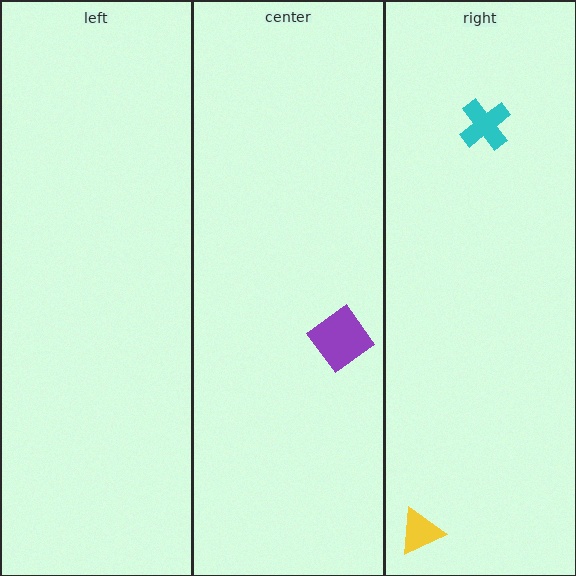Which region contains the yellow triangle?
The right region.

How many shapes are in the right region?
2.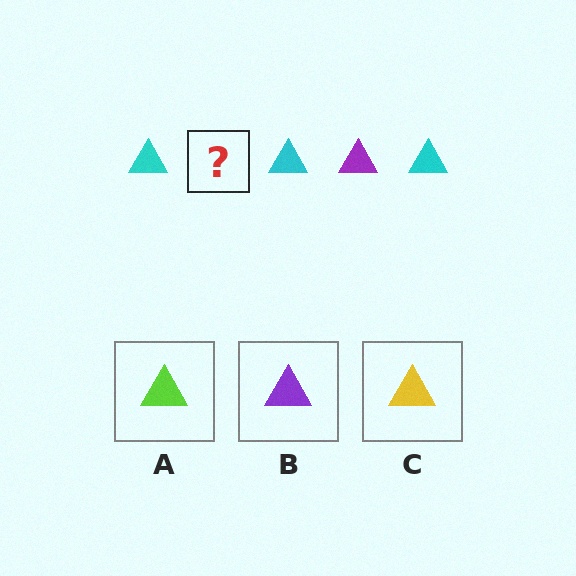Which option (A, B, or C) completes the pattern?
B.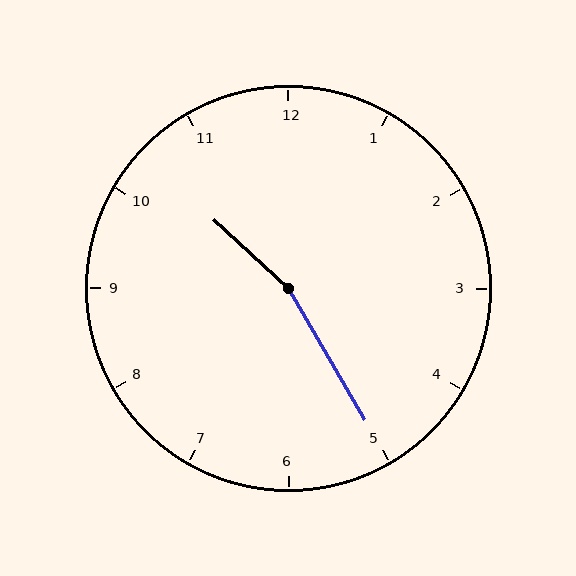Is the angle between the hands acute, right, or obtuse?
It is obtuse.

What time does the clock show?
10:25.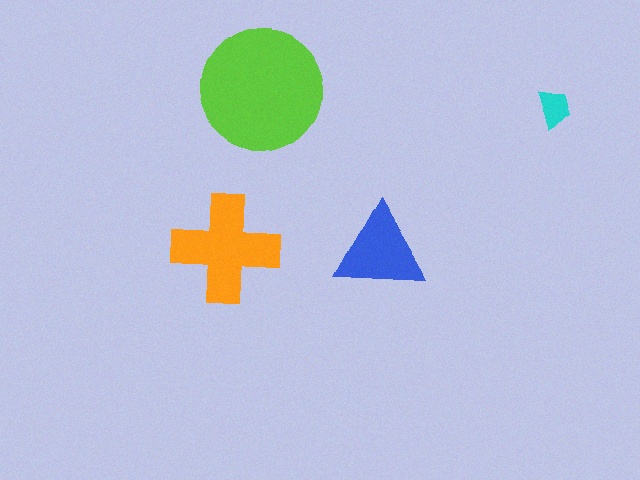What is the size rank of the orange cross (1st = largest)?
2nd.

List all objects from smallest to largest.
The cyan trapezoid, the blue triangle, the orange cross, the lime circle.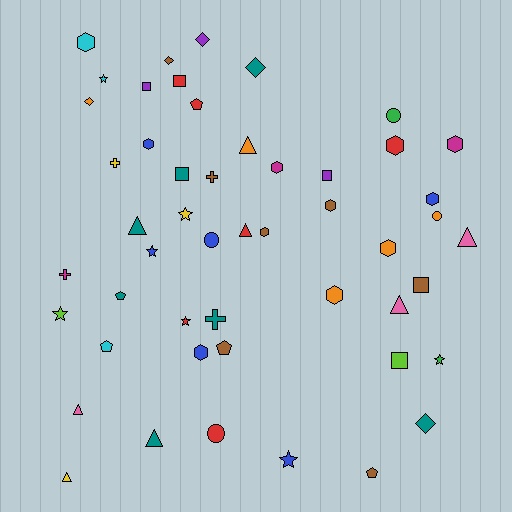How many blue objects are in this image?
There are 6 blue objects.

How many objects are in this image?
There are 50 objects.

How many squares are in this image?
There are 6 squares.